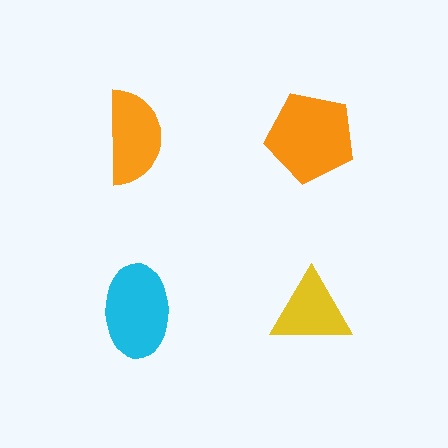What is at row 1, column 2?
An orange pentagon.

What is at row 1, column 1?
An orange semicircle.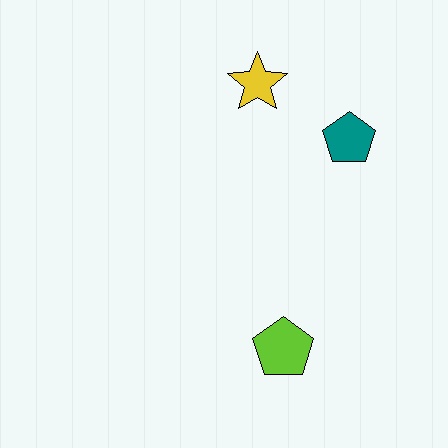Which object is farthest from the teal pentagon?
The lime pentagon is farthest from the teal pentagon.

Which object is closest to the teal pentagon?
The yellow star is closest to the teal pentagon.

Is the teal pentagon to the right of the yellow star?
Yes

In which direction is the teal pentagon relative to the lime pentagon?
The teal pentagon is above the lime pentagon.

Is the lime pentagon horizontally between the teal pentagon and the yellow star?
Yes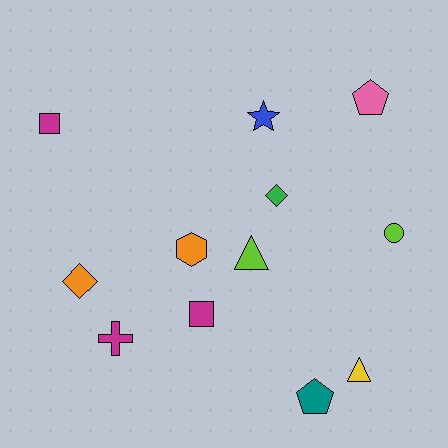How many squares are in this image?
There are 2 squares.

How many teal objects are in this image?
There is 1 teal object.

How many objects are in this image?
There are 12 objects.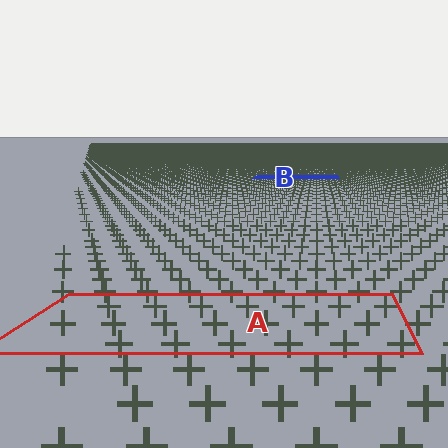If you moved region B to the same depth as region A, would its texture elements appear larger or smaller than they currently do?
They would appear larger. At a closer depth, the same texture elements are projected at a bigger on-screen size.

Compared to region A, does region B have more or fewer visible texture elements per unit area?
Region B has more texture elements per unit area — they are packed more densely because it is farther away.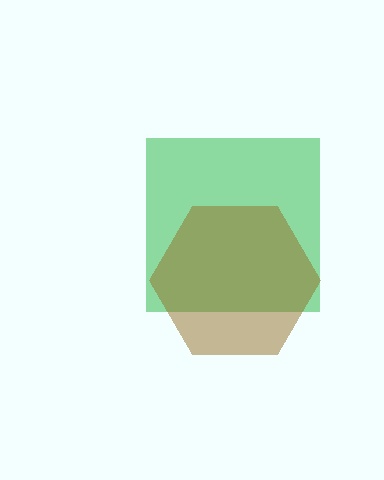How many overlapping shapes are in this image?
There are 2 overlapping shapes in the image.